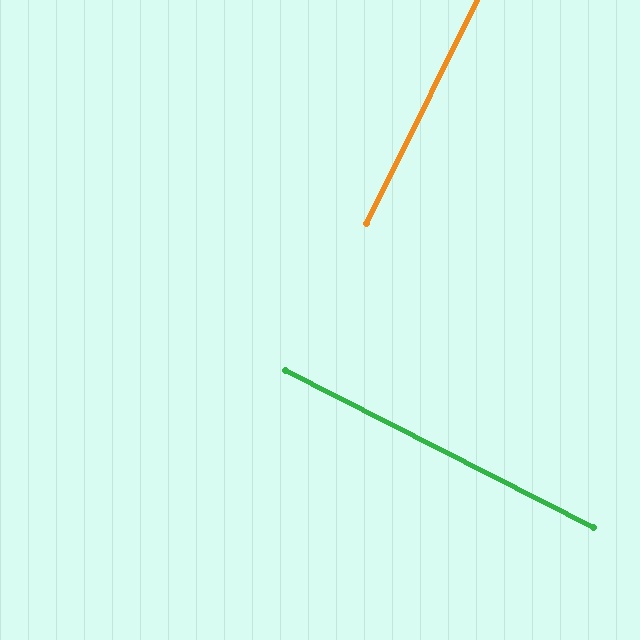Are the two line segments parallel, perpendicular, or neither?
Perpendicular — they meet at approximately 89°.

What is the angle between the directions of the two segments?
Approximately 89 degrees.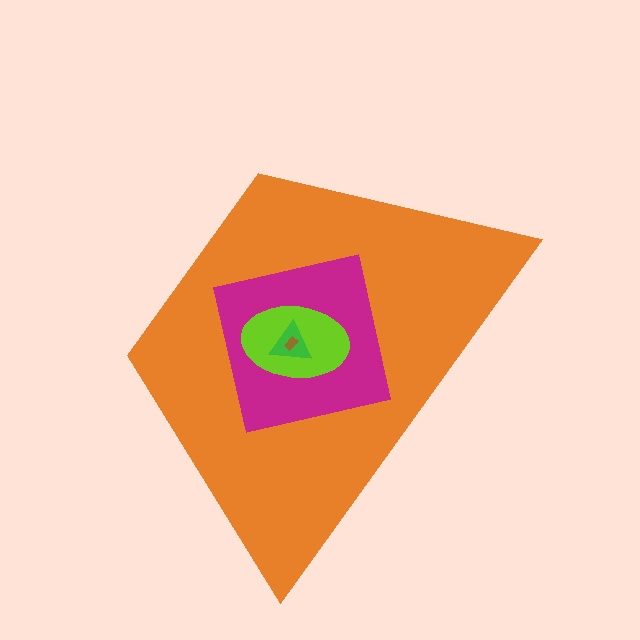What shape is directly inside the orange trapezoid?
The magenta square.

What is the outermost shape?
The orange trapezoid.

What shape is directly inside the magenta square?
The lime ellipse.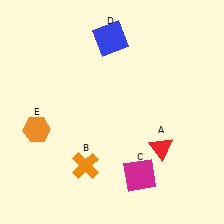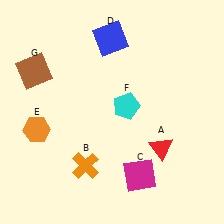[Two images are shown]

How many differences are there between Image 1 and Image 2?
There are 2 differences between the two images.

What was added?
A cyan pentagon (F), a brown square (G) were added in Image 2.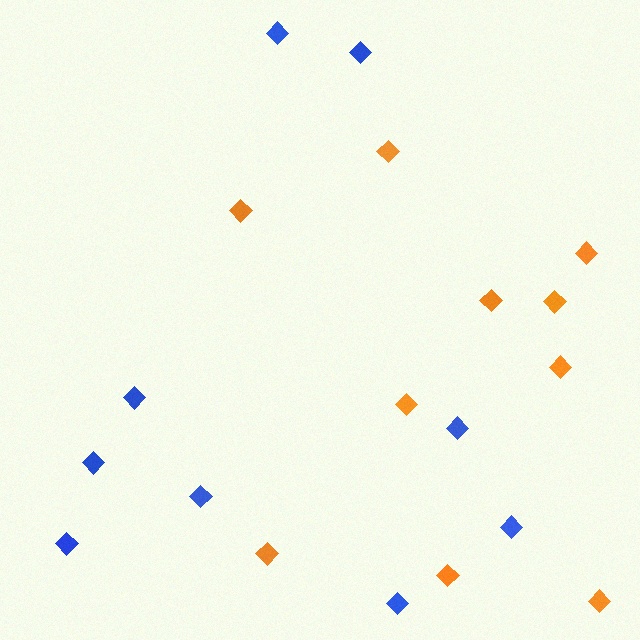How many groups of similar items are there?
There are 2 groups: one group of blue diamonds (9) and one group of orange diamonds (10).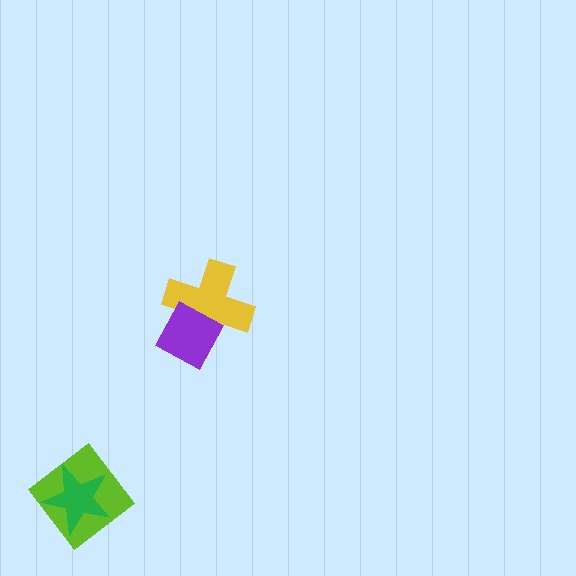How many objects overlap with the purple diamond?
1 object overlaps with the purple diamond.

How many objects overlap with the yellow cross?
1 object overlaps with the yellow cross.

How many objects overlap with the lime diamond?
1 object overlaps with the lime diamond.